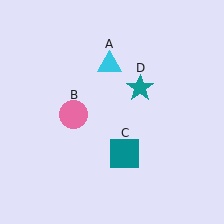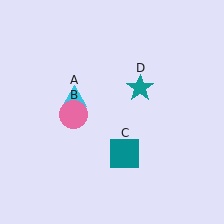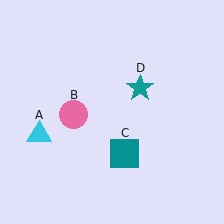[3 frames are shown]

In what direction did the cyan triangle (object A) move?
The cyan triangle (object A) moved down and to the left.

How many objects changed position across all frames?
1 object changed position: cyan triangle (object A).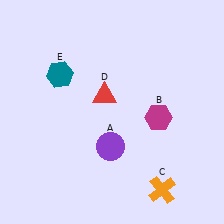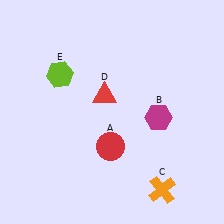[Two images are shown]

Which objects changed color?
A changed from purple to red. E changed from teal to lime.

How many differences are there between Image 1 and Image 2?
There are 2 differences between the two images.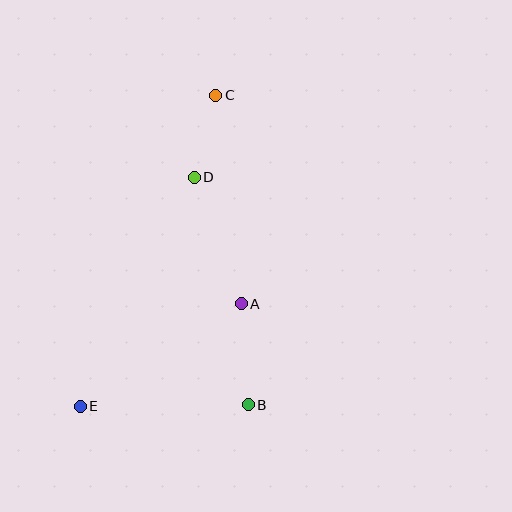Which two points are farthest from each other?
Points C and E are farthest from each other.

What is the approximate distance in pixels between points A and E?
The distance between A and E is approximately 191 pixels.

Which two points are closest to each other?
Points C and D are closest to each other.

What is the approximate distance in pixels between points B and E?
The distance between B and E is approximately 168 pixels.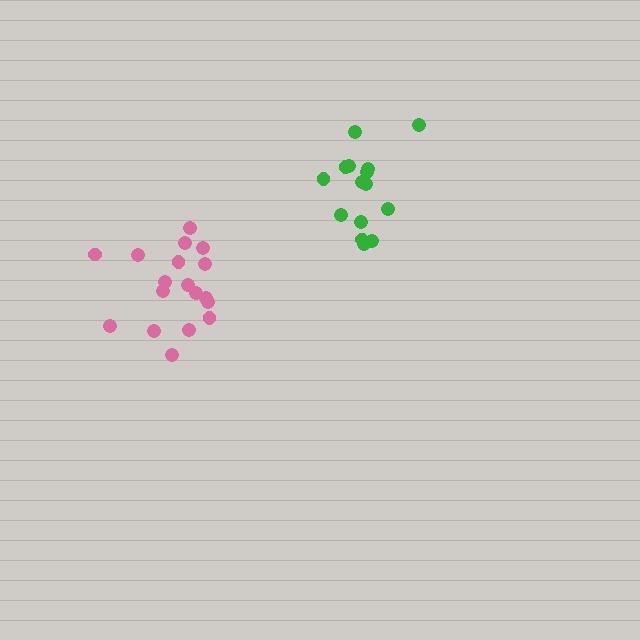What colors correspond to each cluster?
The clusters are colored: green, pink.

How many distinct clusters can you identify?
There are 2 distinct clusters.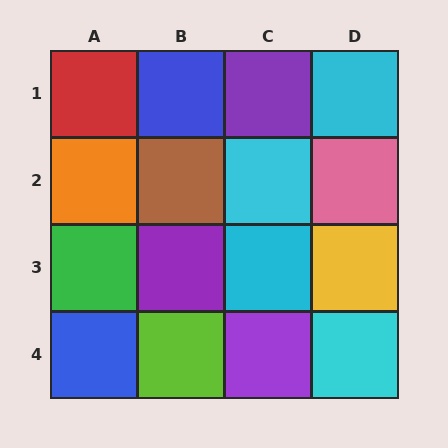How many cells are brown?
1 cell is brown.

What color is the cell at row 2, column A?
Orange.